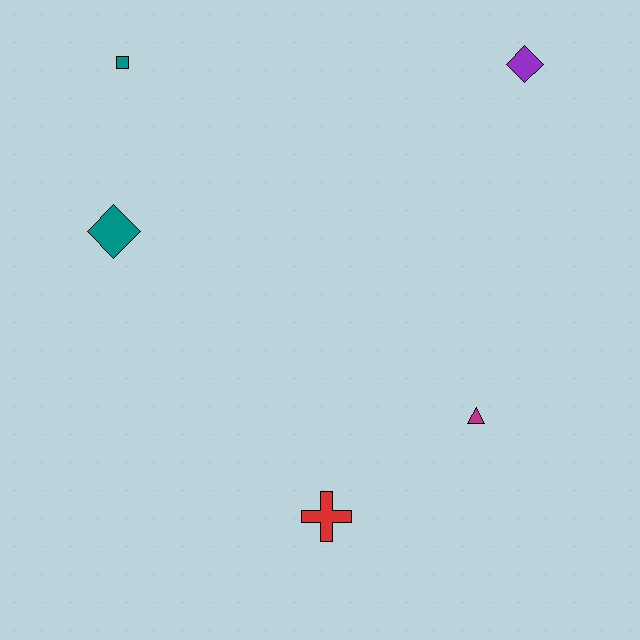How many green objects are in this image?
There are no green objects.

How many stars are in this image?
There are no stars.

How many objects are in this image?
There are 5 objects.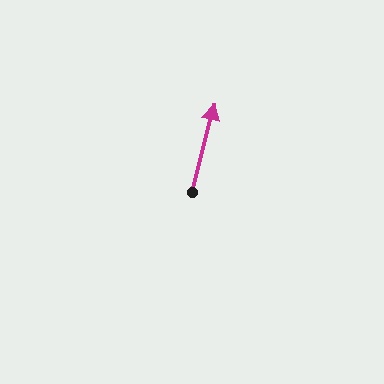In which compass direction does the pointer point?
North.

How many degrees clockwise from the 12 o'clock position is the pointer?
Approximately 15 degrees.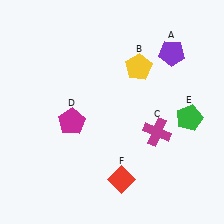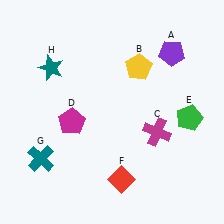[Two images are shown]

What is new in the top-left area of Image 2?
A teal star (H) was added in the top-left area of Image 2.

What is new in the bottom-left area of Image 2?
A teal cross (G) was added in the bottom-left area of Image 2.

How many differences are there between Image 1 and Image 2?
There are 2 differences between the two images.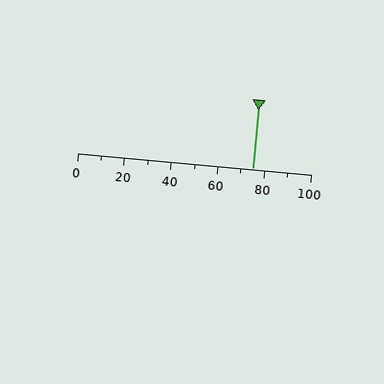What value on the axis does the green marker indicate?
The marker indicates approximately 75.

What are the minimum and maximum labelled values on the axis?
The axis runs from 0 to 100.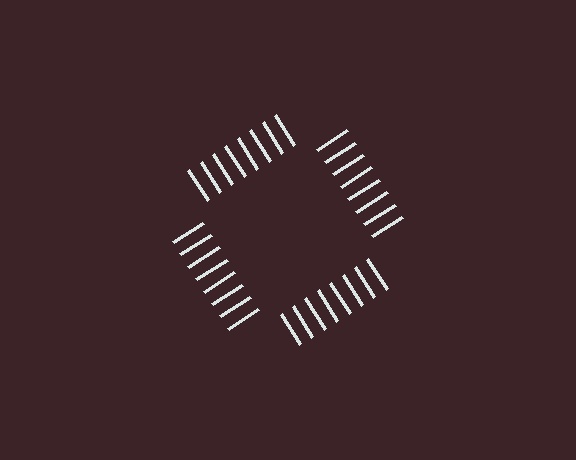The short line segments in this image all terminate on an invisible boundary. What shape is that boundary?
An illusory square — the line segments terminate on its edges but no continuous stroke is drawn.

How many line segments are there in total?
32 — 8 along each of the 4 edges.